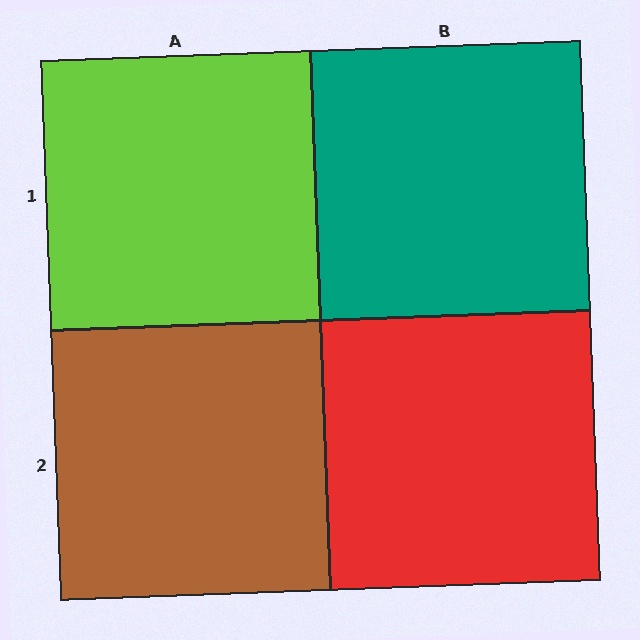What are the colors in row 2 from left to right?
Brown, red.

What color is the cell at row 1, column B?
Teal.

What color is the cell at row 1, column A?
Lime.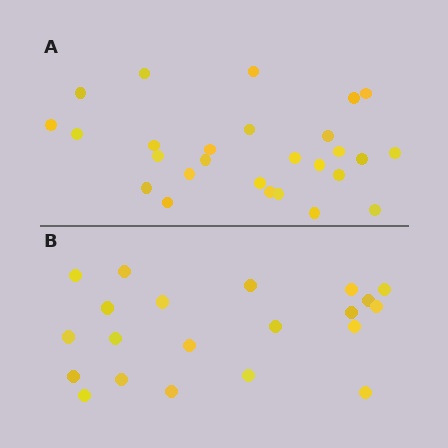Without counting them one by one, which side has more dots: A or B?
Region A (the top region) has more dots.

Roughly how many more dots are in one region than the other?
Region A has about 6 more dots than region B.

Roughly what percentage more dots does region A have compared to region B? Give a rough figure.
About 30% more.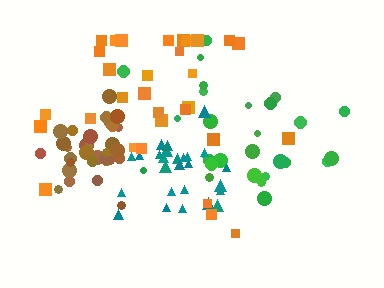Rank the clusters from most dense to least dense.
brown, teal, green, orange.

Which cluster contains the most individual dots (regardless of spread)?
Brown (33).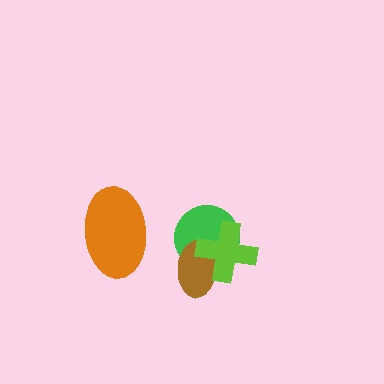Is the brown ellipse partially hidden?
Yes, it is partially covered by another shape.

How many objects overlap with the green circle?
2 objects overlap with the green circle.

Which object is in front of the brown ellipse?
The lime cross is in front of the brown ellipse.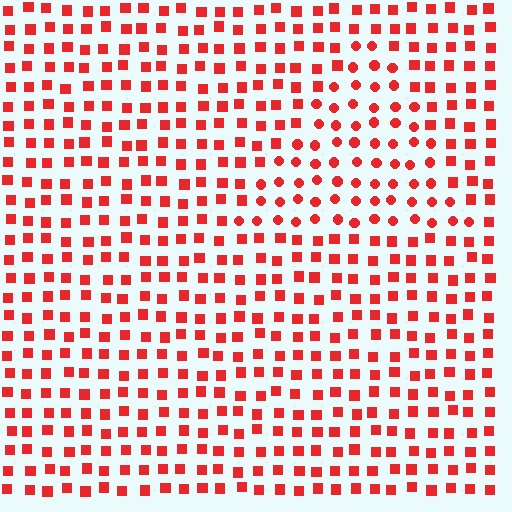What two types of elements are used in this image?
The image uses circles inside the triangle region and squares outside it.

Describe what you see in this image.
The image is filled with small red elements arranged in a uniform grid. A triangle-shaped region contains circles, while the surrounding area contains squares. The boundary is defined purely by the change in element shape.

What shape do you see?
I see a triangle.